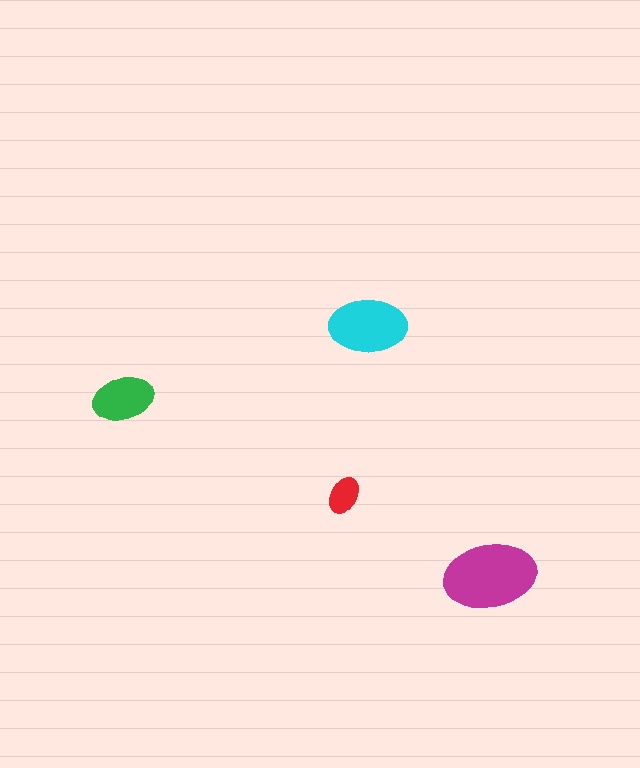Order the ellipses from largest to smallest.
the magenta one, the cyan one, the green one, the red one.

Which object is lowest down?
The magenta ellipse is bottommost.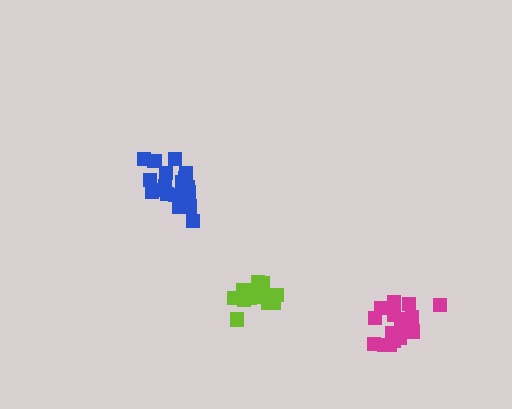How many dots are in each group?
Group 1: 17 dots, Group 2: 19 dots, Group 3: 16 dots (52 total).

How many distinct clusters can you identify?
There are 3 distinct clusters.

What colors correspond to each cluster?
The clusters are colored: magenta, blue, lime.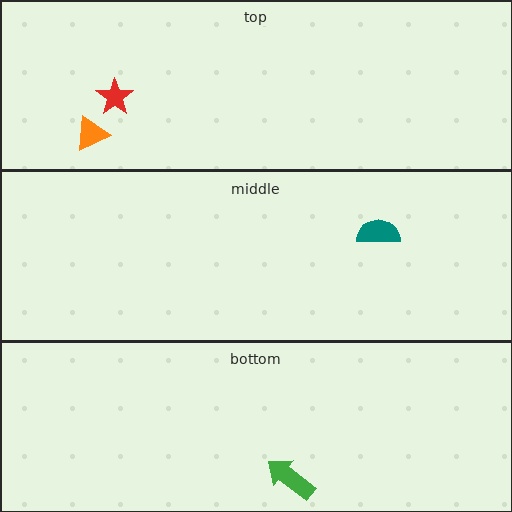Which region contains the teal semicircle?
The middle region.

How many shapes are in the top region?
2.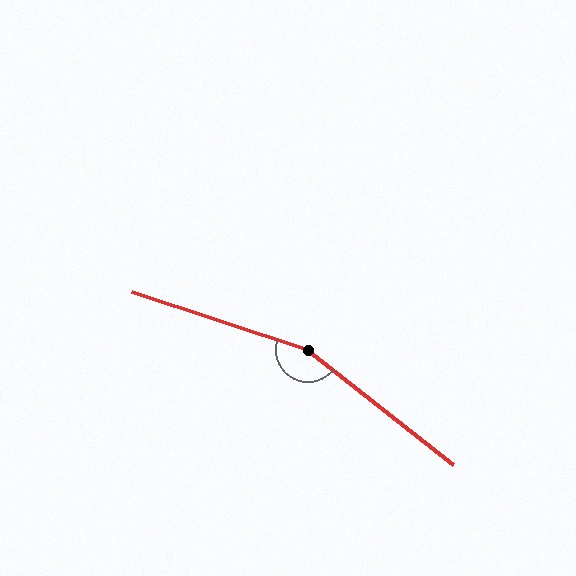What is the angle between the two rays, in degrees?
Approximately 160 degrees.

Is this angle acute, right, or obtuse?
It is obtuse.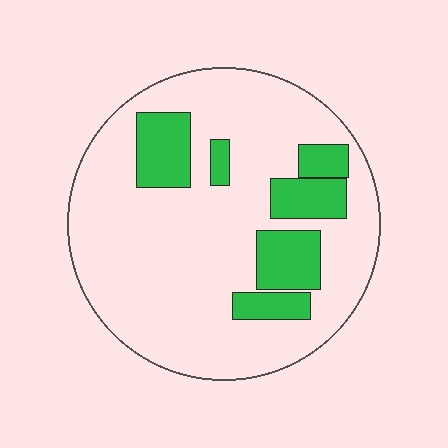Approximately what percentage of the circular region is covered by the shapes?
Approximately 20%.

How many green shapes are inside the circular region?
6.